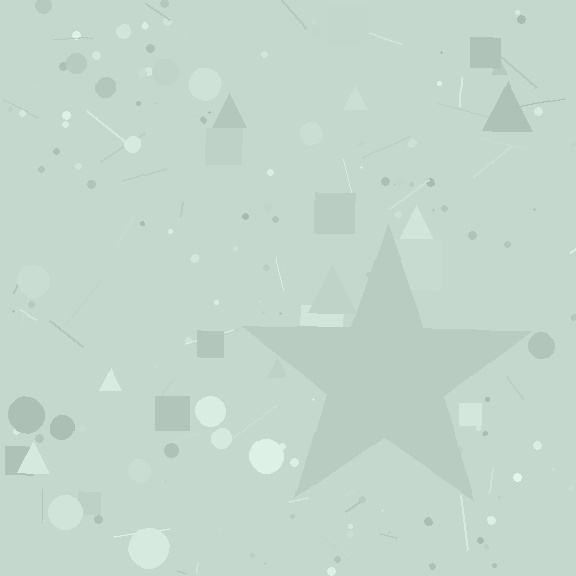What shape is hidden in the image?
A star is hidden in the image.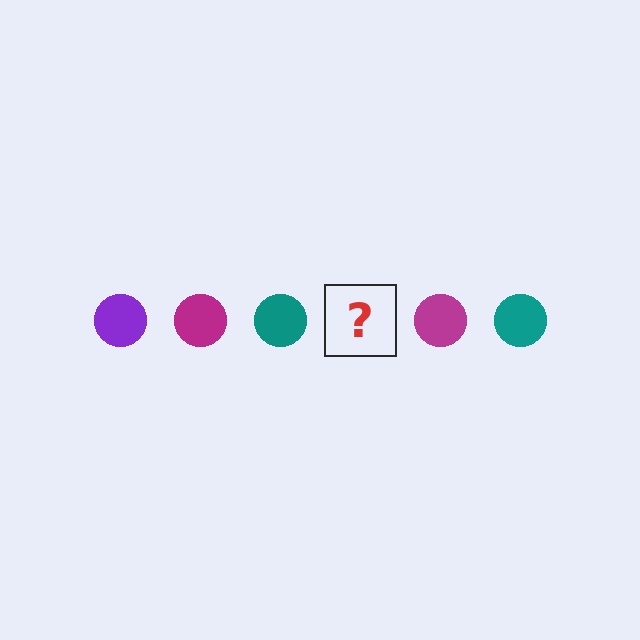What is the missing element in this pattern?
The missing element is a purple circle.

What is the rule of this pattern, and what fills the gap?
The rule is that the pattern cycles through purple, magenta, teal circles. The gap should be filled with a purple circle.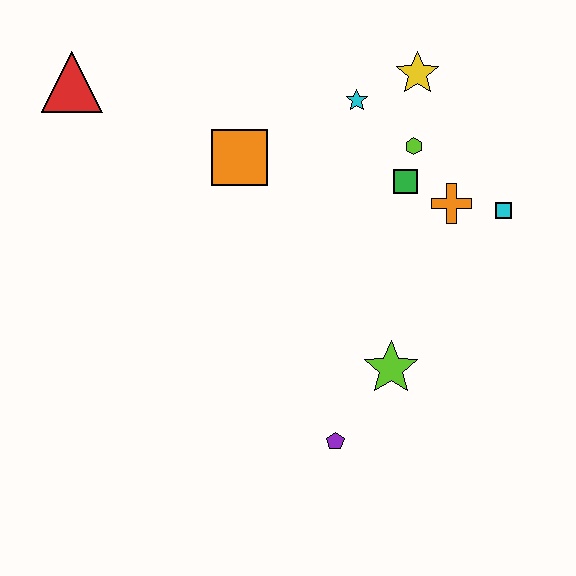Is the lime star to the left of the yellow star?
Yes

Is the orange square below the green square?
No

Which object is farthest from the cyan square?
The red triangle is farthest from the cyan square.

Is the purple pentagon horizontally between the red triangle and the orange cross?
Yes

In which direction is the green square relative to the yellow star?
The green square is below the yellow star.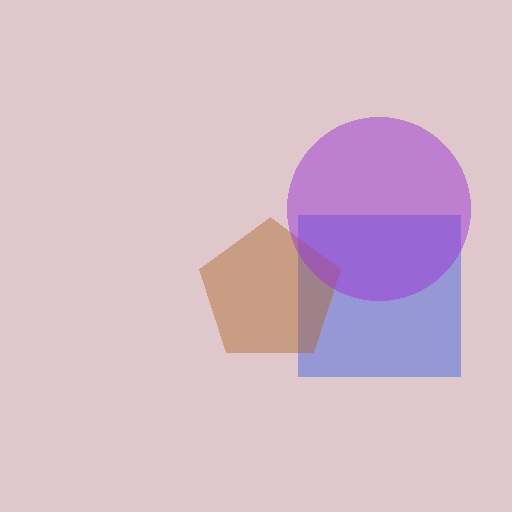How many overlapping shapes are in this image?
There are 3 overlapping shapes in the image.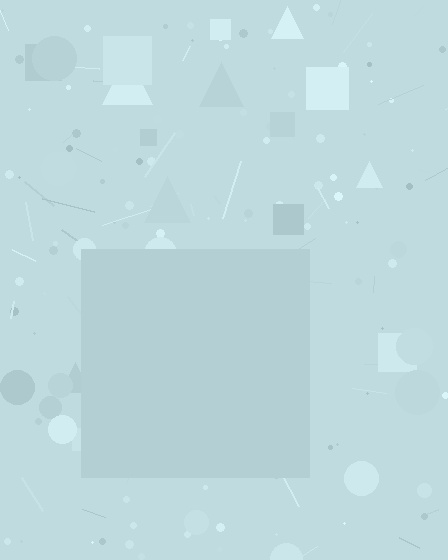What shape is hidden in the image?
A square is hidden in the image.